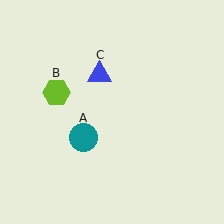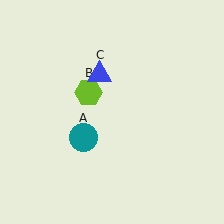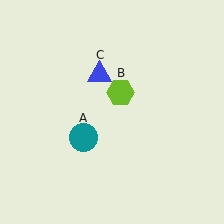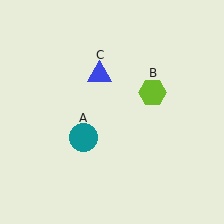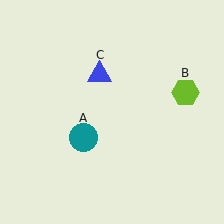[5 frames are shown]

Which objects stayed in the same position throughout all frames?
Teal circle (object A) and blue triangle (object C) remained stationary.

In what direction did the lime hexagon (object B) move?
The lime hexagon (object B) moved right.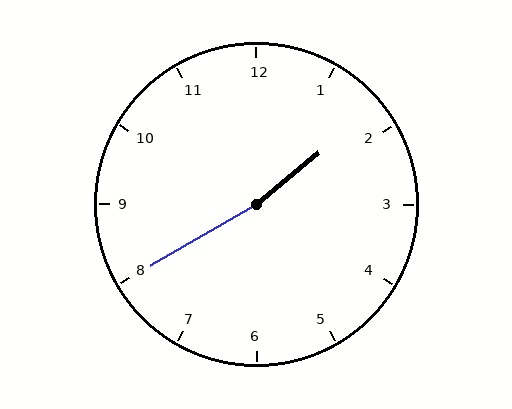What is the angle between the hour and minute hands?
Approximately 170 degrees.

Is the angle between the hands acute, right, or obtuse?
It is obtuse.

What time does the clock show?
1:40.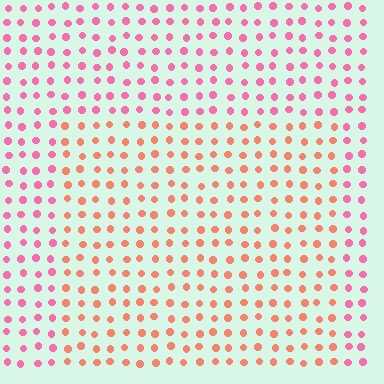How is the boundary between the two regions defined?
The boundary is defined purely by a slight shift in hue (about 37 degrees). Spacing, size, and orientation are identical on both sides.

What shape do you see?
I see a rectangle.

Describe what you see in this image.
The image is filled with small pink elements in a uniform arrangement. A rectangle-shaped region is visible where the elements are tinted to a slightly different hue, forming a subtle color boundary.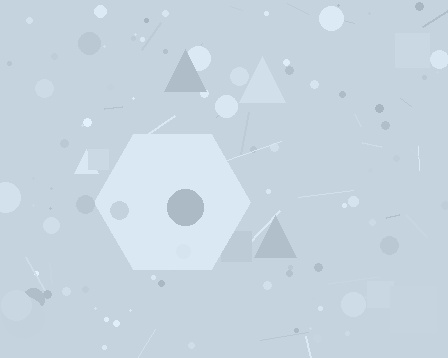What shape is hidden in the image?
A hexagon is hidden in the image.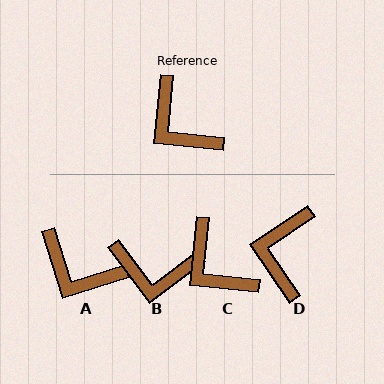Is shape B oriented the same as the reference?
No, it is off by about 43 degrees.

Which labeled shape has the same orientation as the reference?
C.